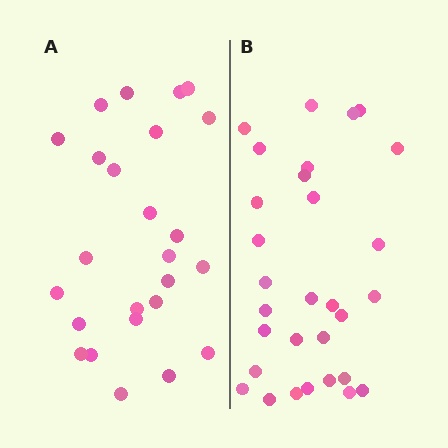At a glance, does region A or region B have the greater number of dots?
Region B (the right region) has more dots.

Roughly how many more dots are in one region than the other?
Region B has about 5 more dots than region A.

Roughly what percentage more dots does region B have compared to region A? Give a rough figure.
About 20% more.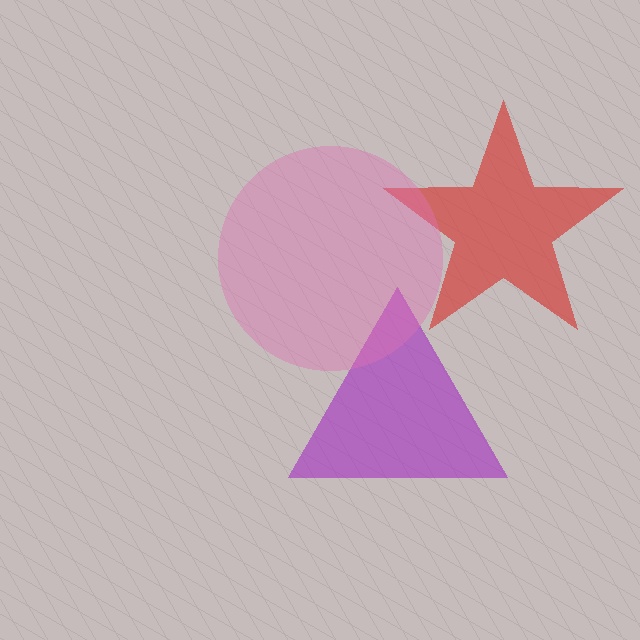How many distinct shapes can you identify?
There are 3 distinct shapes: a red star, a purple triangle, a pink circle.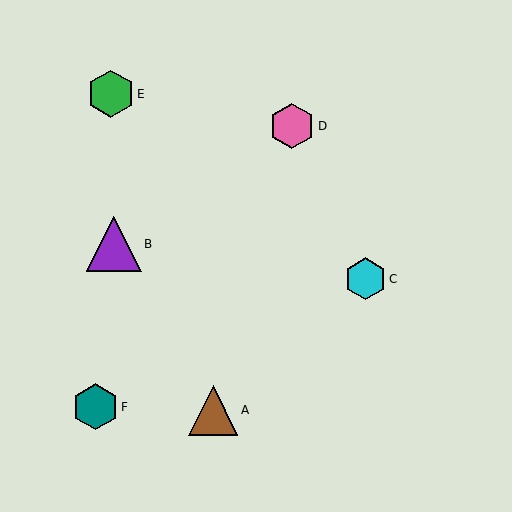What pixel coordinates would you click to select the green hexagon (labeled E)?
Click at (111, 94) to select the green hexagon E.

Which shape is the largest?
The purple triangle (labeled B) is the largest.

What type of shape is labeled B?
Shape B is a purple triangle.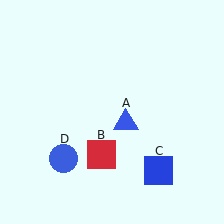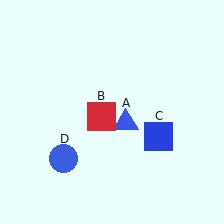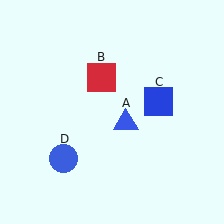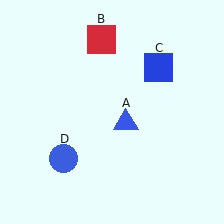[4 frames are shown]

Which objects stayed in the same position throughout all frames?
Blue triangle (object A) and blue circle (object D) remained stationary.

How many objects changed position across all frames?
2 objects changed position: red square (object B), blue square (object C).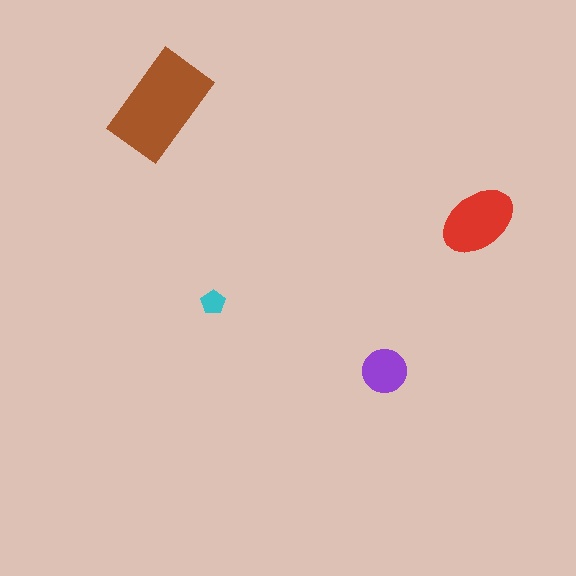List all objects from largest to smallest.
The brown rectangle, the red ellipse, the purple circle, the cyan pentagon.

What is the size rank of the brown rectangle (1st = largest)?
1st.